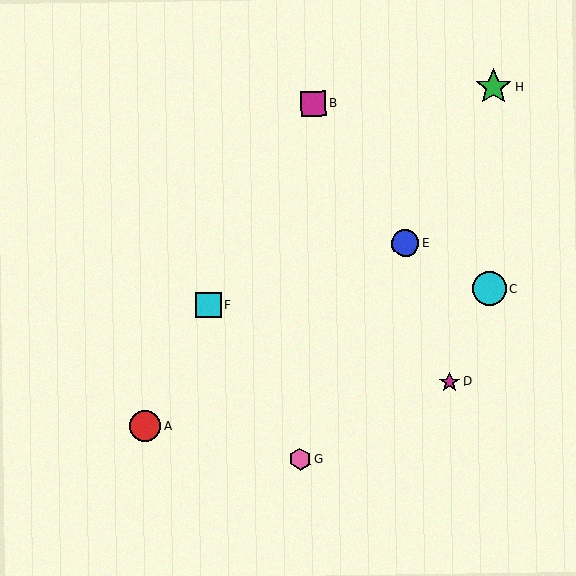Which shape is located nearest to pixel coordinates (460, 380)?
The magenta star (labeled D) at (450, 382) is nearest to that location.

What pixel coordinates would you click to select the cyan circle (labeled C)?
Click at (489, 289) to select the cyan circle C.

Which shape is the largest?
The green star (labeled H) is the largest.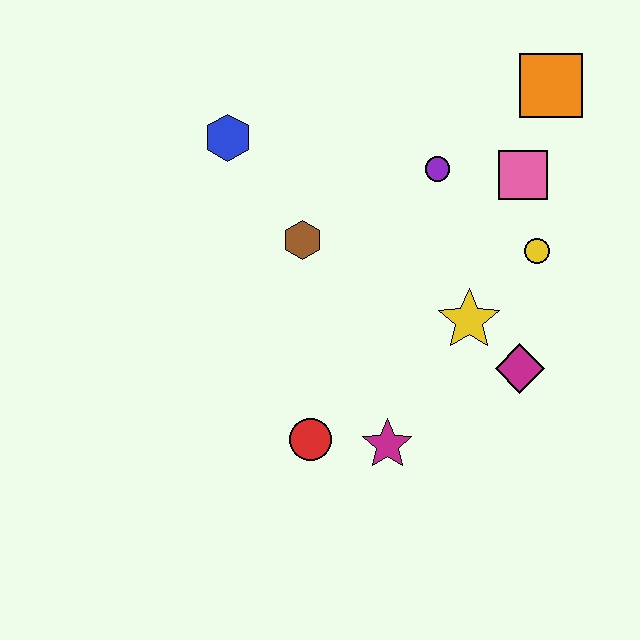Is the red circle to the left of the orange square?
Yes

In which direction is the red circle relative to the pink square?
The red circle is below the pink square.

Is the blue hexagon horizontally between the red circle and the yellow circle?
No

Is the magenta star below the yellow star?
Yes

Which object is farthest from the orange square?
The red circle is farthest from the orange square.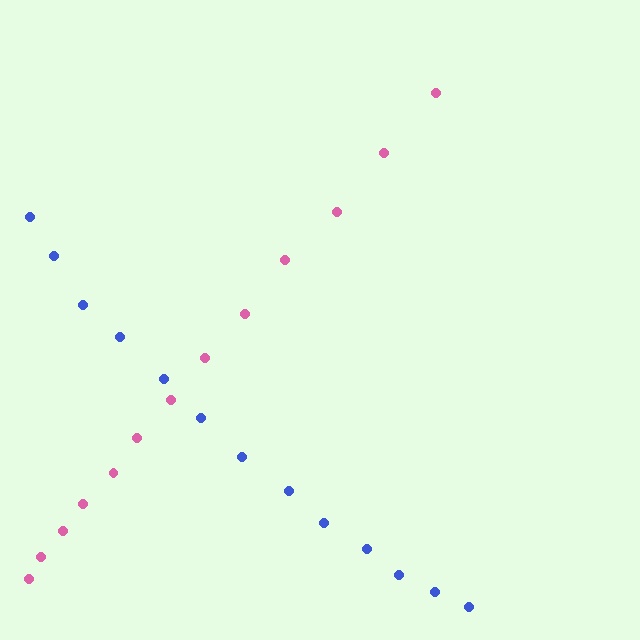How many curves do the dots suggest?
There are 2 distinct paths.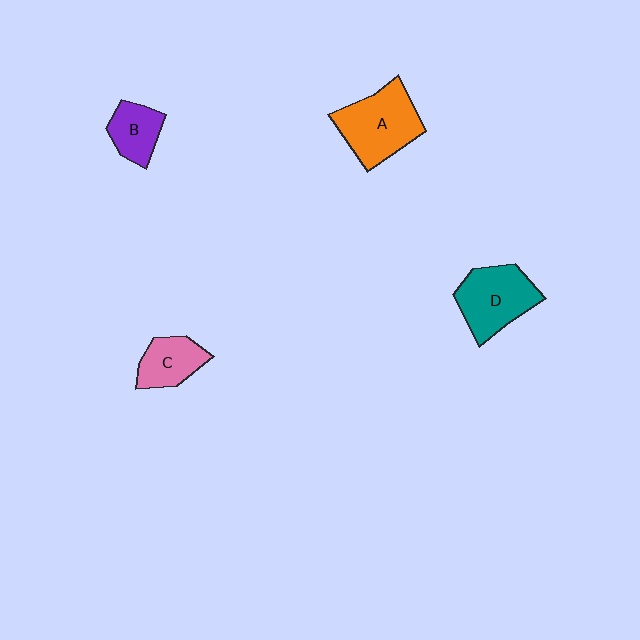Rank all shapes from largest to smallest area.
From largest to smallest: A (orange), D (teal), C (pink), B (purple).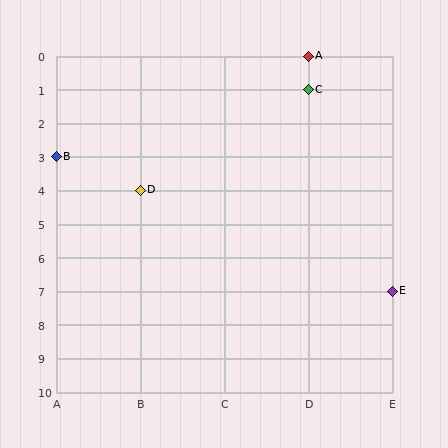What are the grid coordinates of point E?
Point E is at grid coordinates (E, 7).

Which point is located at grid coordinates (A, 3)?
Point B is at (A, 3).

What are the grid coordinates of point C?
Point C is at grid coordinates (D, 1).